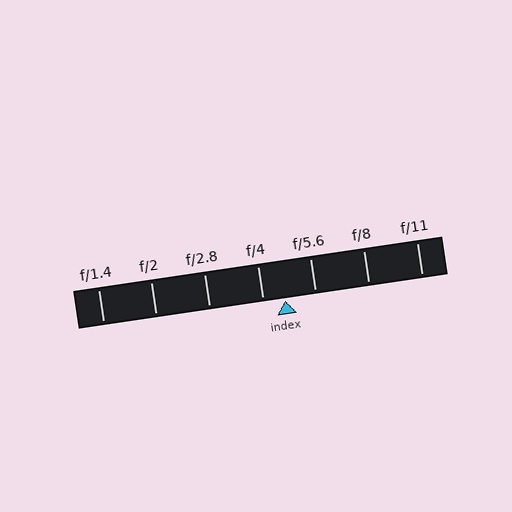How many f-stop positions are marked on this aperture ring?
There are 7 f-stop positions marked.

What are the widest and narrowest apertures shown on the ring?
The widest aperture shown is f/1.4 and the narrowest is f/11.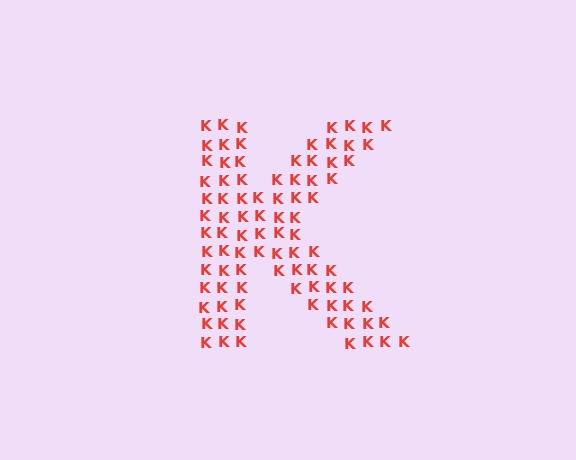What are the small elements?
The small elements are letter K's.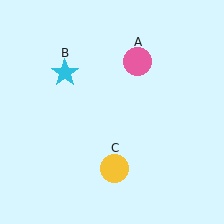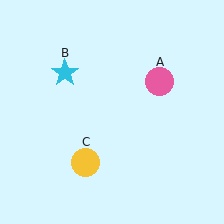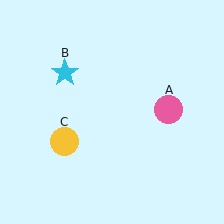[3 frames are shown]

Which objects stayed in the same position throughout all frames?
Cyan star (object B) remained stationary.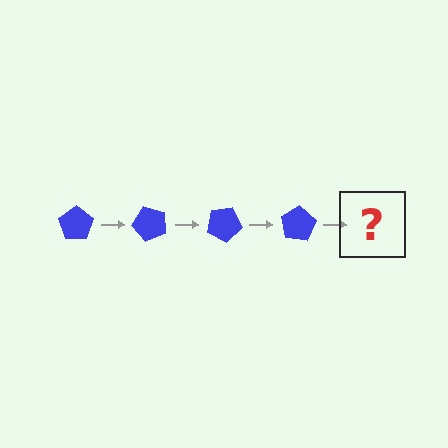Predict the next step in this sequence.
The next step is a blue pentagon rotated 200 degrees.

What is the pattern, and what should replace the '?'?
The pattern is that the pentagon rotates 50 degrees each step. The '?' should be a blue pentagon rotated 200 degrees.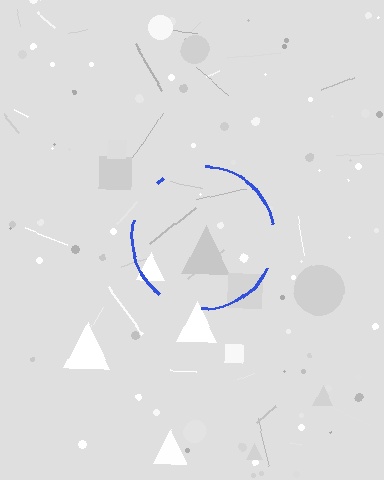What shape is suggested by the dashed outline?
The dashed outline suggests a circle.